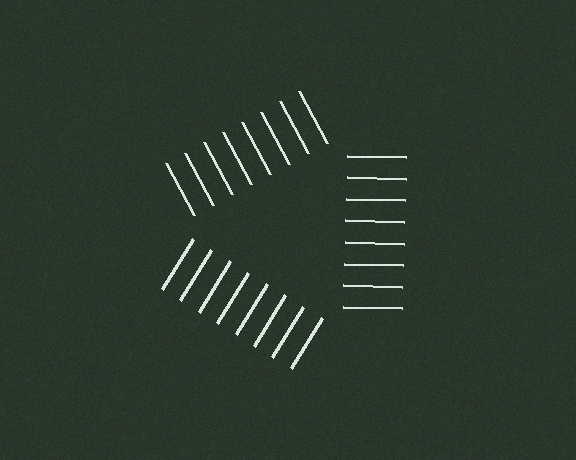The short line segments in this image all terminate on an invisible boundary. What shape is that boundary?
An illusory triangle — the line segments terminate on its edges but no continuous stroke is drawn.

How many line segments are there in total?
24 — 8 along each of the 3 edges.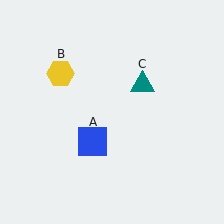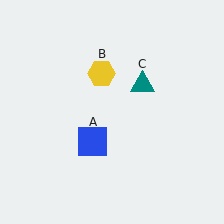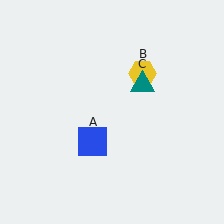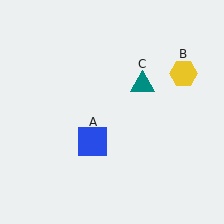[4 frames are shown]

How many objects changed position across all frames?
1 object changed position: yellow hexagon (object B).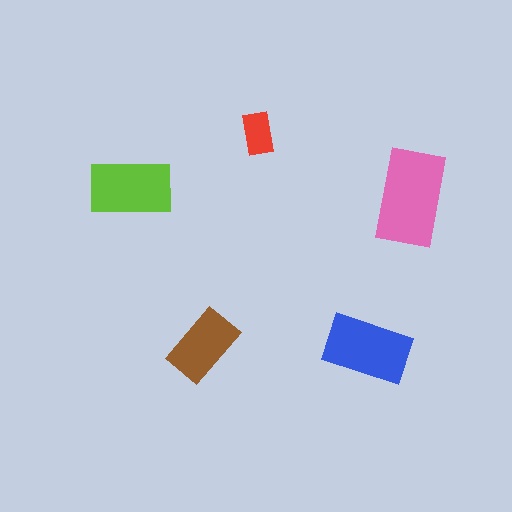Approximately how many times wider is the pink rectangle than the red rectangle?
About 2 times wider.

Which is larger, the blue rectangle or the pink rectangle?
The pink one.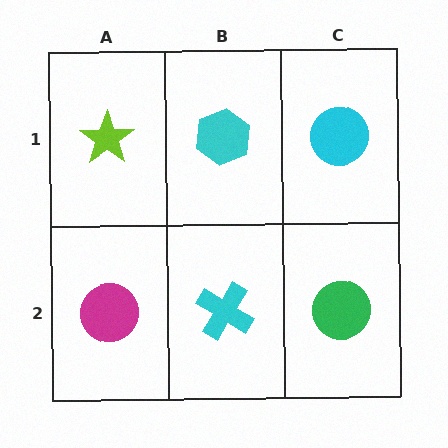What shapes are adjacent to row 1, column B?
A cyan cross (row 2, column B), a lime star (row 1, column A), a cyan circle (row 1, column C).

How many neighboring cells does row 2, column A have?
2.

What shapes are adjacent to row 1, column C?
A green circle (row 2, column C), a cyan hexagon (row 1, column B).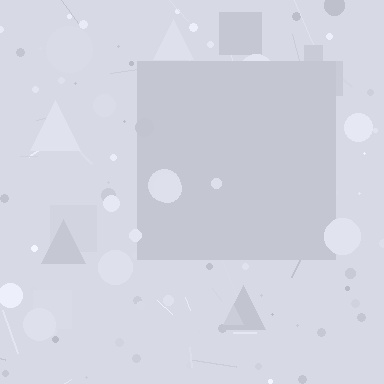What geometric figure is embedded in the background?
A square is embedded in the background.